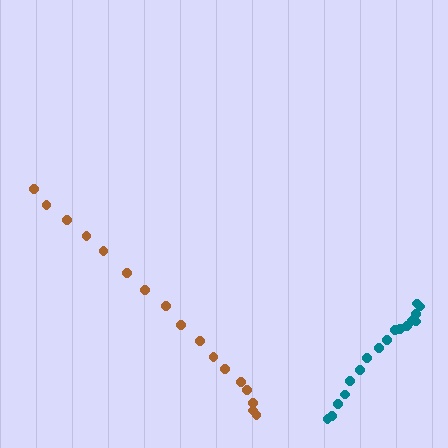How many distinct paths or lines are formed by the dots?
There are 2 distinct paths.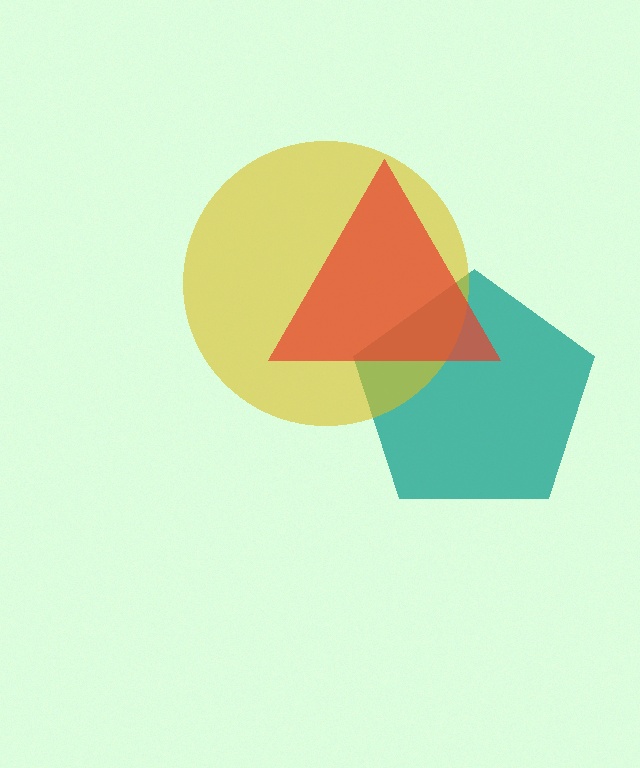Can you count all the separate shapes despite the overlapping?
Yes, there are 3 separate shapes.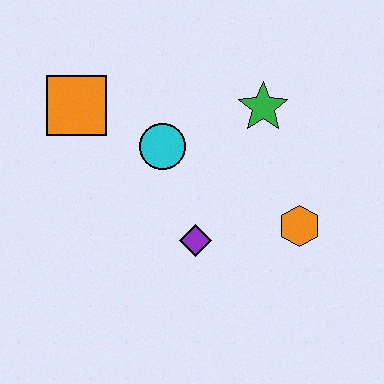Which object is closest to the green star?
The cyan circle is closest to the green star.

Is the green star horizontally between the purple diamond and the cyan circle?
No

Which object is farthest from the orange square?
The orange hexagon is farthest from the orange square.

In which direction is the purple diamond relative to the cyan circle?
The purple diamond is below the cyan circle.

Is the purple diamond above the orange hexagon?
No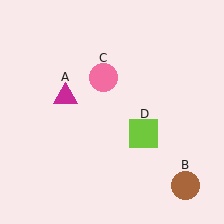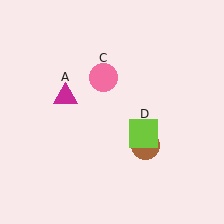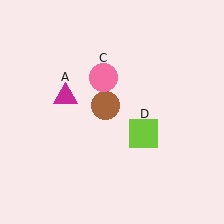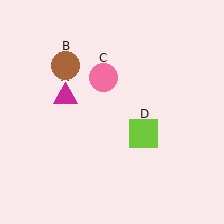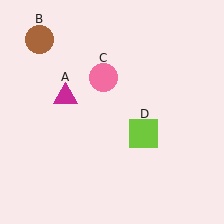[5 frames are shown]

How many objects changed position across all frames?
1 object changed position: brown circle (object B).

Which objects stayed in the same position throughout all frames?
Magenta triangle (object A) and pink circle (object C) and lime square (object D) remained stationary.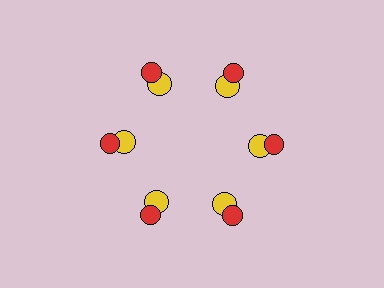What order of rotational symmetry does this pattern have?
This pattern has 6-fold rotational symmetry.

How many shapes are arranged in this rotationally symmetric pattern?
There are 12 shapes, arranged in 6 groups of 2.